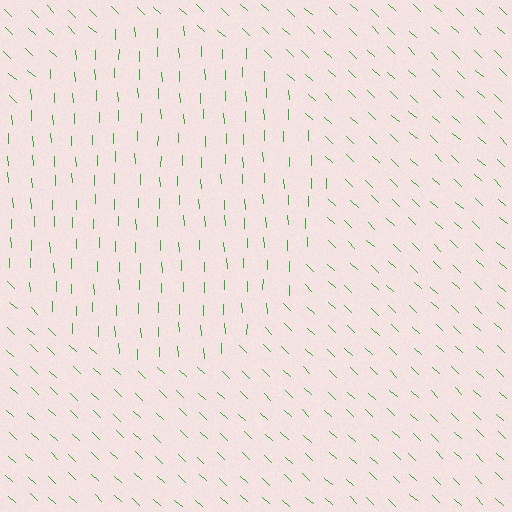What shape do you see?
I see a circle.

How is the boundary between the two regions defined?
The boundary is defined purely by a change in line orientation (approximately 45 degrees difference). All lines are the same color and thickness.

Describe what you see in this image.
The image is filled with small green line segments. A circle region in the image has lines oriented differently from the surrounding lines, creating a visible texture boundary.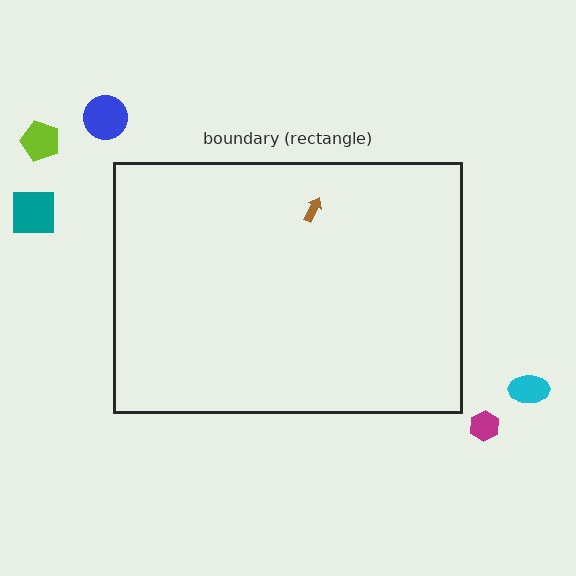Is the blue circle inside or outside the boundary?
Outside.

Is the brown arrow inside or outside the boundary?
Inside.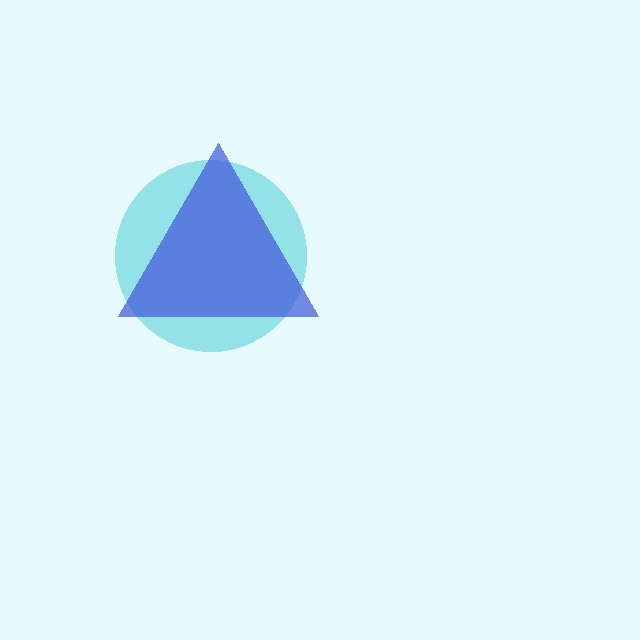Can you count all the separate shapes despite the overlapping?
Yes, there are 2 separate shapes.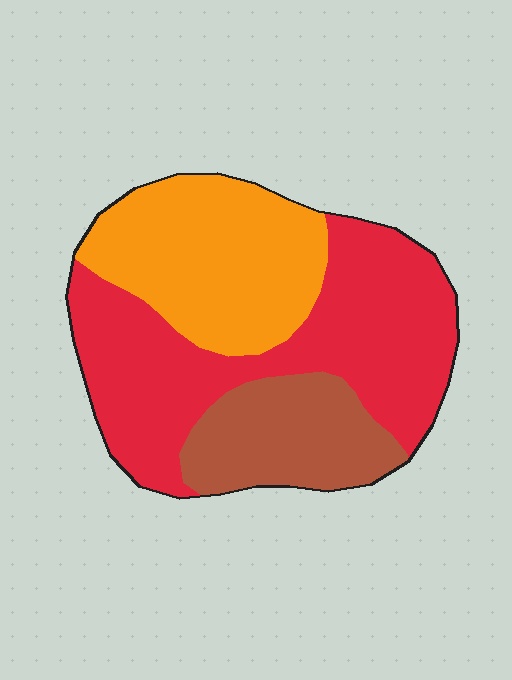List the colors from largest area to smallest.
From largest to smallest: red, orange, brown.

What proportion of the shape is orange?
Orange covers around 30% of the shape.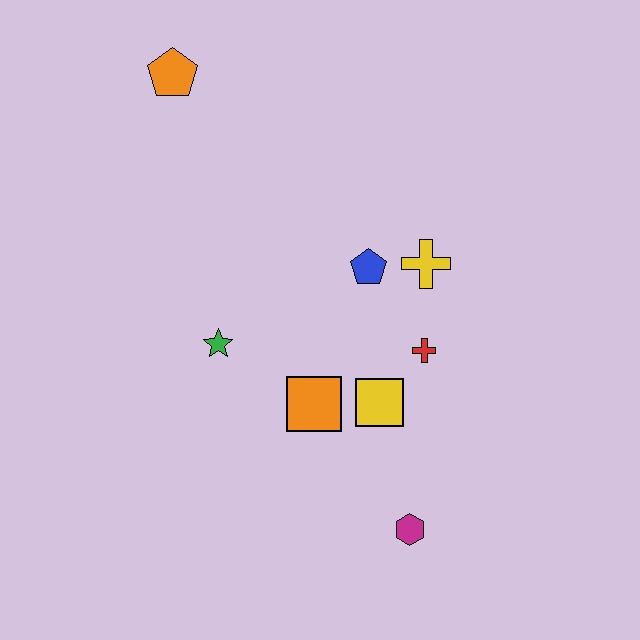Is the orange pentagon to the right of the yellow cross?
No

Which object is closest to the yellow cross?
The blue pentagon is closest to the yellow cross.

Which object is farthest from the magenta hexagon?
The orange pentagon is farthest from the magenta hexagon.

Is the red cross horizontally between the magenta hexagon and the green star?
No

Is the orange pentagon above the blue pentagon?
Yes